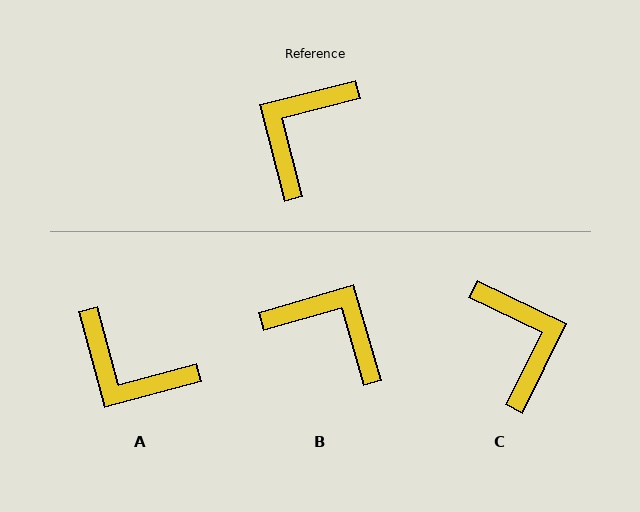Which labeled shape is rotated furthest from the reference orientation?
C, about 130 degrees away.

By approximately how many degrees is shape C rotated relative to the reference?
Approximately 130 degrees clockwise.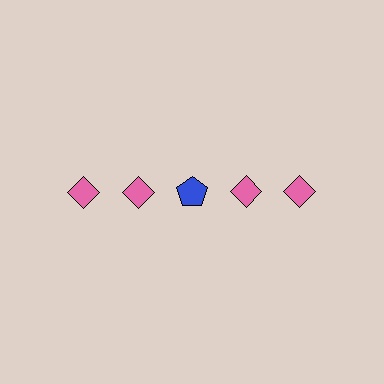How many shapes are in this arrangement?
There are 5 shapes arranged in a grid pattern.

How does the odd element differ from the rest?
It differs in both color (blue instead of pink) and shape (pentagon instead of diamond).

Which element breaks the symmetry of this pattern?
The blue pentagon in the top row, center column breaks the symmetry. All other shapes are pink diamonds.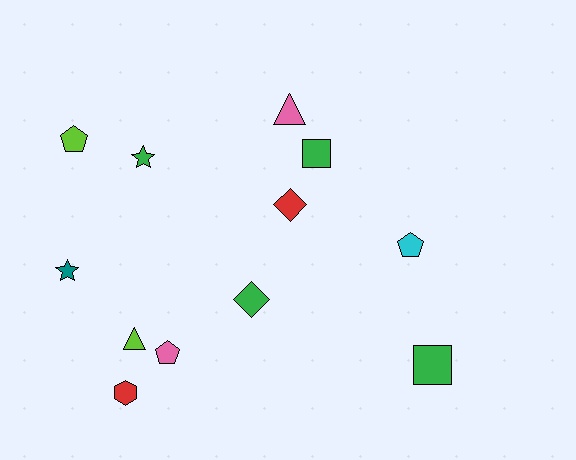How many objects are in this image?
There are 12 objects.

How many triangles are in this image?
There are 2 triangles.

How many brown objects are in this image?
There are no brown objects.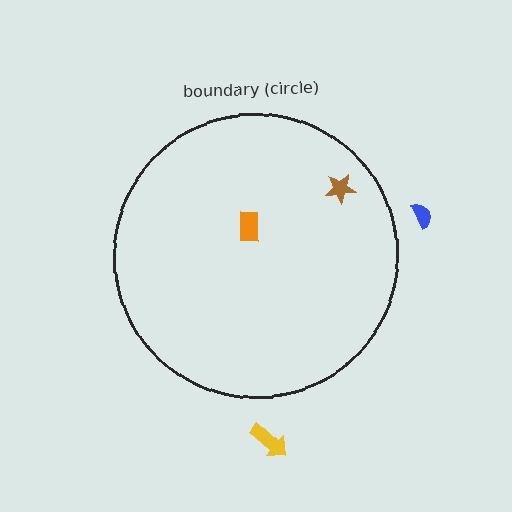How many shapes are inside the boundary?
2 inside, 2 outside.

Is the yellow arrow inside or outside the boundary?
Outside.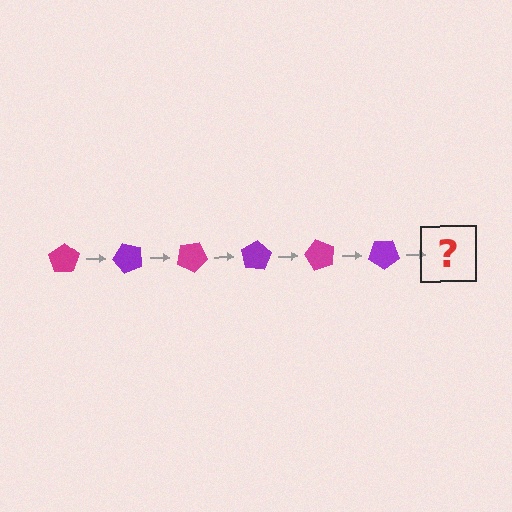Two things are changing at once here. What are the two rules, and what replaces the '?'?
The two rules are that it rotates 50 degrees each step and the color cycles through magenta and purple. The '?' should be a magenta pentagon, rotated 300 degrees from the start.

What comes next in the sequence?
The next element should be a magenta pentagon, rotated 300 degrees from the start.